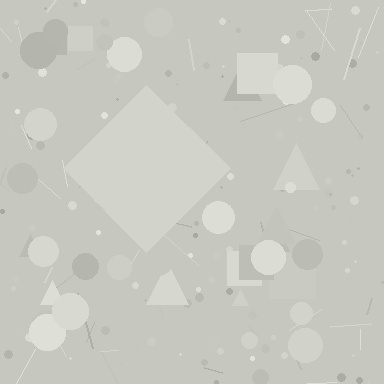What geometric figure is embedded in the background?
A diamond is embedded in the background.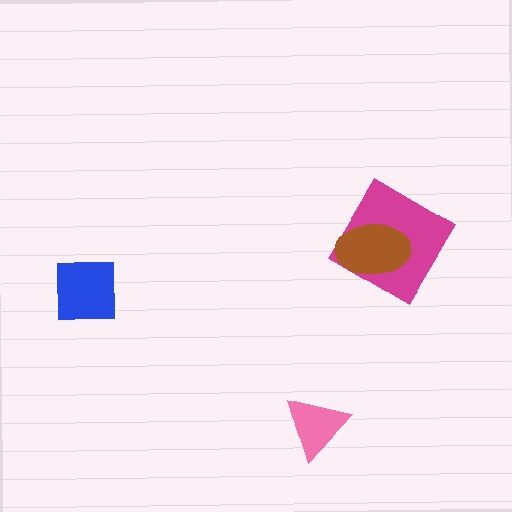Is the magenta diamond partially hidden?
Yes, it is partially covered by another shape.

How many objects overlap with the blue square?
0 objects overlap with the blue square.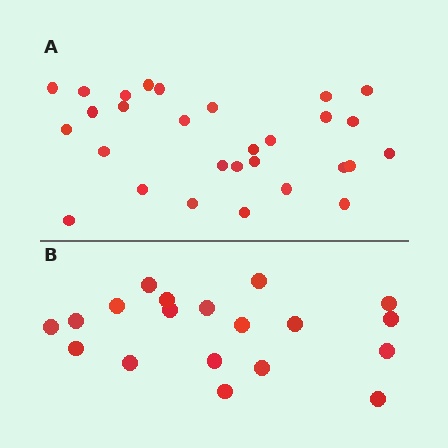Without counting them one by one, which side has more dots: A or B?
Region A (the top region) has more dots.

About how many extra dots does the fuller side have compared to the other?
Region A has roughly 10 or so more dots than region B.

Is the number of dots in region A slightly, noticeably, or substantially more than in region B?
Region A has substantially more. The ratio is roughly 1.5 to 1.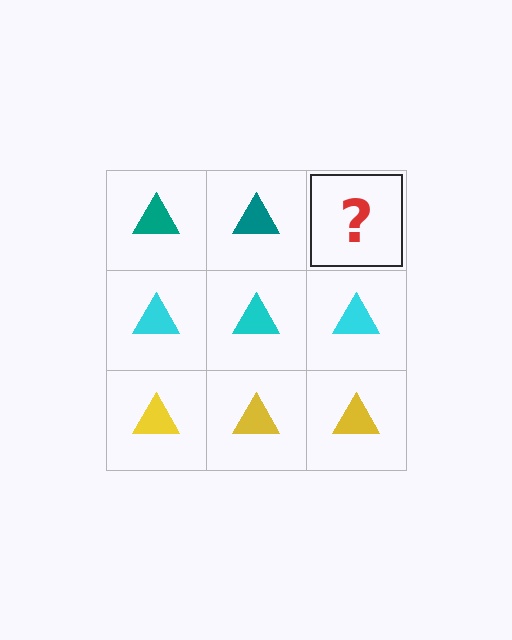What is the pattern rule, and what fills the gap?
The rule is that each row has a consistent color. The gap should be filled with a teal triangle.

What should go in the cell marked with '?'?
The missing cell should contain a teal triangle.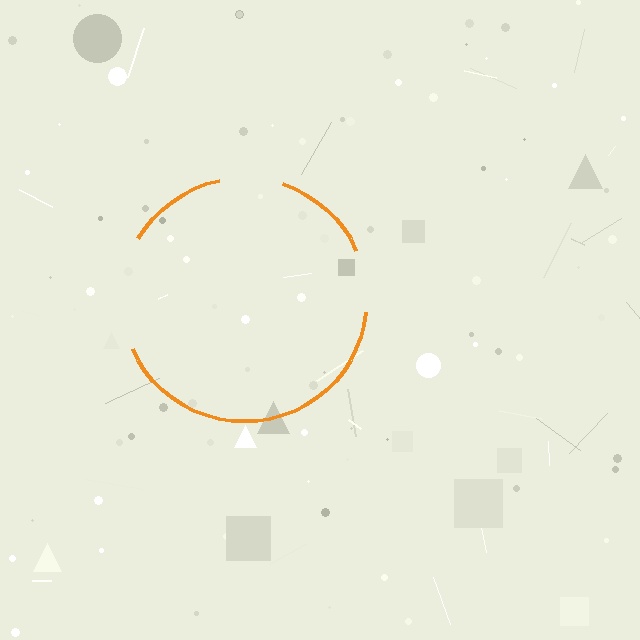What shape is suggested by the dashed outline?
The dashed outline suggests a circle.